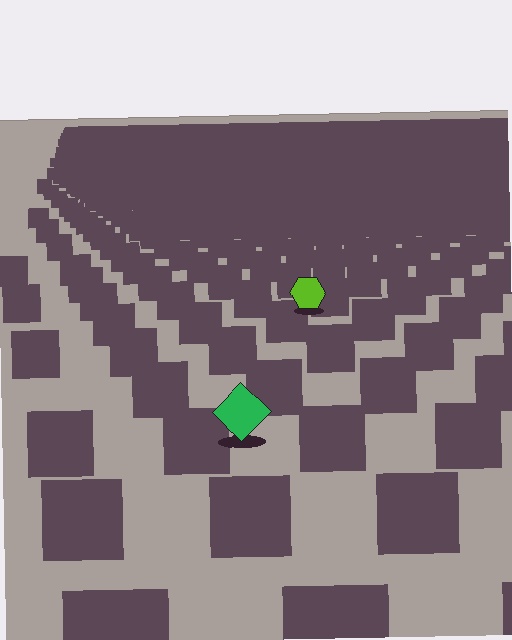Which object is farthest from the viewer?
The lime hexagon is farthest from the viewer. It appears smaller and the ground texture around it is denser.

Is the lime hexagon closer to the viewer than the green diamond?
No. The green diamond is closer — you can tell from the texture gradient: the ground texture is coarser near it.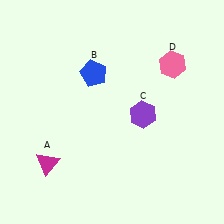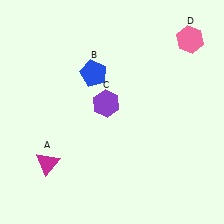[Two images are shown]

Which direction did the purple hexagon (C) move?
The purple hexagon (C) moved left.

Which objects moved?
The objects that moved are: the purple hexagon (C), the pink hexagon (D).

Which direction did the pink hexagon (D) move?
The pink hexagon (D) moved up.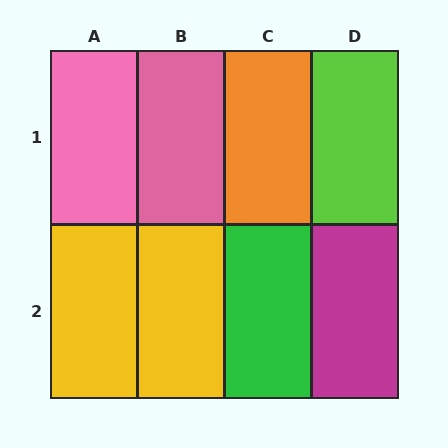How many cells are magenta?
1 cell is magenta.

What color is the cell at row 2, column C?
Green.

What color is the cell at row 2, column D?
Magenta.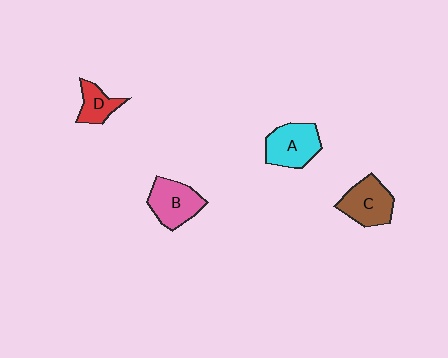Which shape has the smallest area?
Shape D (red).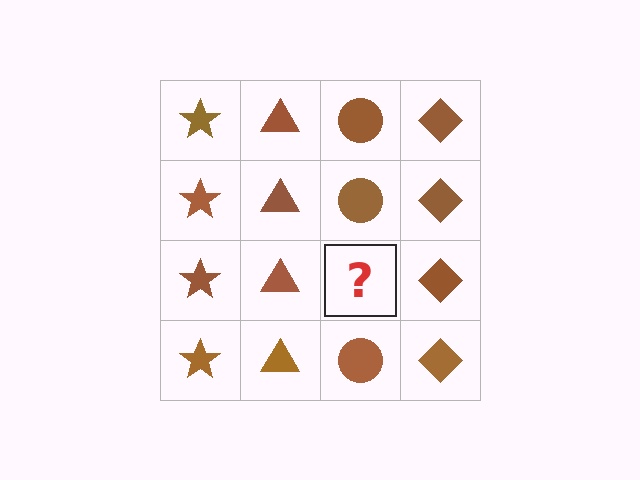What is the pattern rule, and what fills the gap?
The rule is that each column has a consistent shape. The gap should be filled with a brown circle.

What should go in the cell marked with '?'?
The missing cell should contain a brown circle.